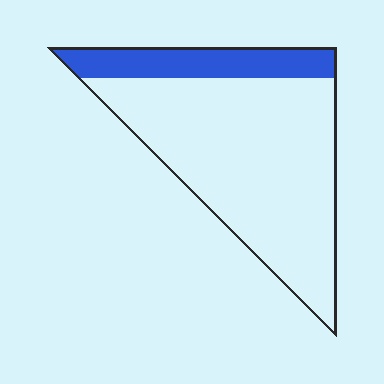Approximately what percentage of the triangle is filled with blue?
Approximately 20%.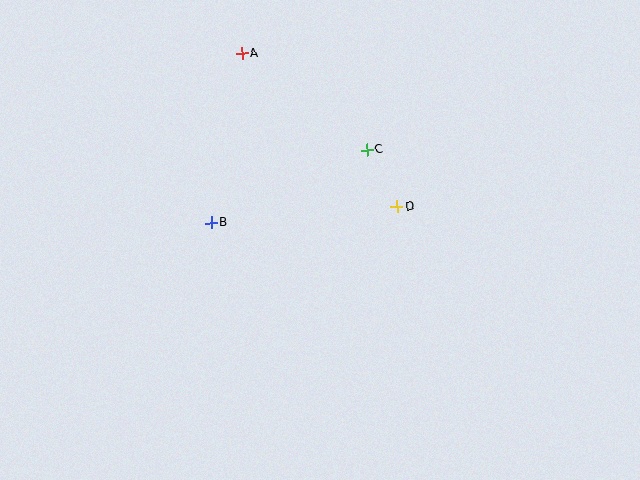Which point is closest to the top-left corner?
Point A is closest to the top-left corner.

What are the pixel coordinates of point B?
Point B is at (211, 223).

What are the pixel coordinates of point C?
Point C is at (367, 150).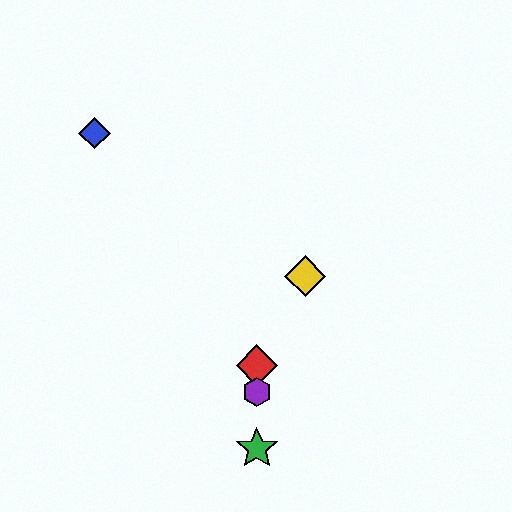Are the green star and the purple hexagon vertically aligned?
Yes, both are at x≈257.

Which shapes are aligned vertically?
The red diamond, the green star, the purple hexagon are aligned vertically.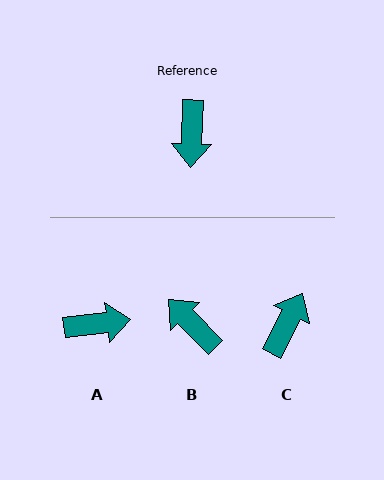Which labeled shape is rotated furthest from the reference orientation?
C, about 155 degrees away.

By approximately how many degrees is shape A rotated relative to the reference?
Approximately 99 degrees counter-clockwise.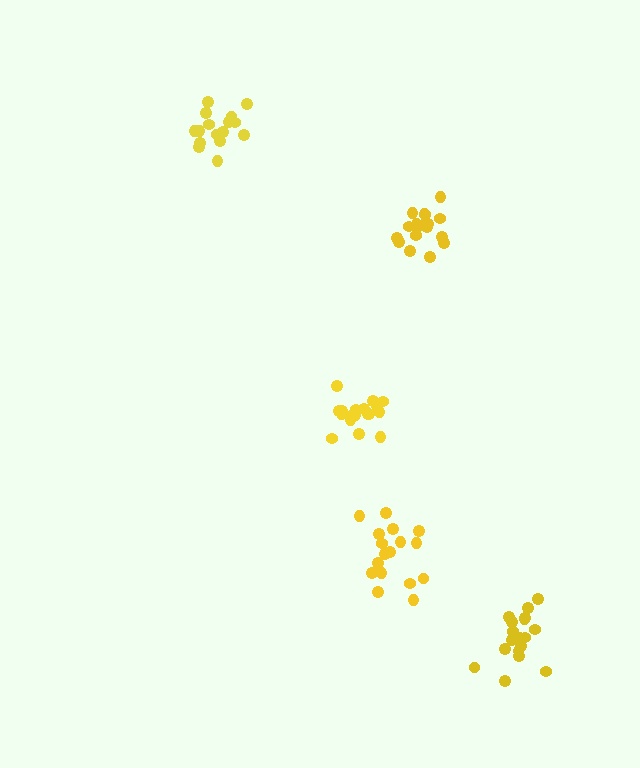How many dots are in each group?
Group 1: 18 dots, Group 2: 16 dots, Group 3: 17 dots, Group 4: 18 dots, Group 5: 18 dots (87 total).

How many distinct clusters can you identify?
There are 5 distinct clusters.